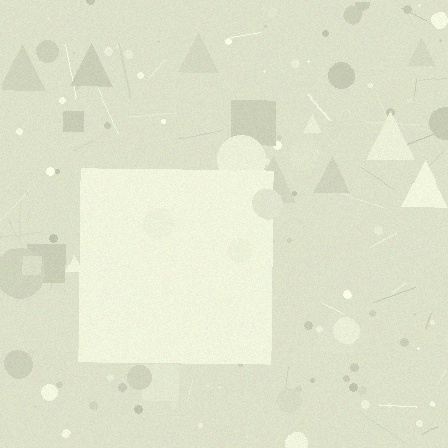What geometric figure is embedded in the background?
A square is embedded in the background.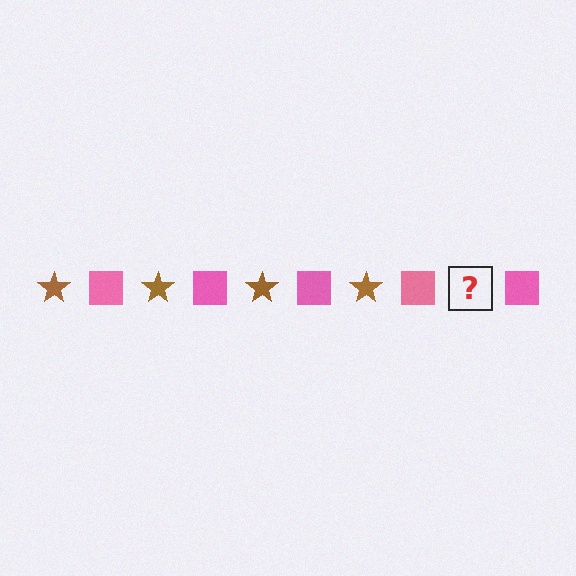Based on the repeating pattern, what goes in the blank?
The blank should be a brown star.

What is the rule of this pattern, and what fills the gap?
The rule is that the pattern alternates between brown star and pink square. The gap should be filled with a brown star.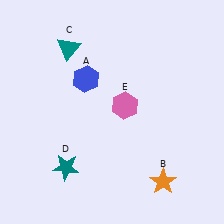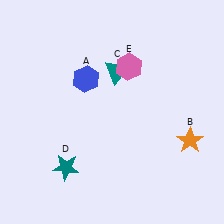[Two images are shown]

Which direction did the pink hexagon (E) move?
The pink hexagon (E) moved up.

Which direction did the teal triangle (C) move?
The teal triangle (C) moved right.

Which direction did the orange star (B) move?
The orange star (B) moved up.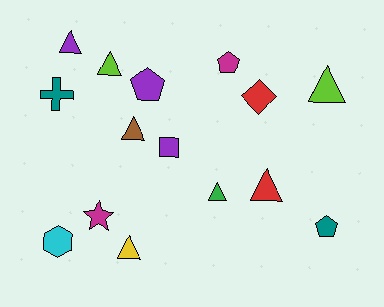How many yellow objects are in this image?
There is 1 yellow object.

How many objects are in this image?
There are 15 objects.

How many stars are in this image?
There is 1 star.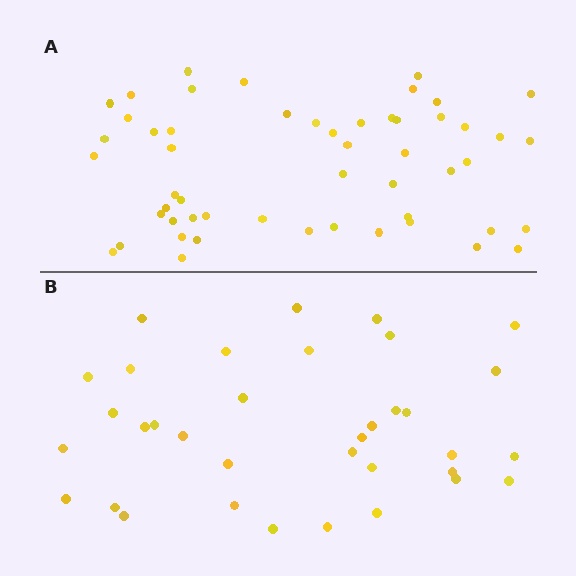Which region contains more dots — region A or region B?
Region A (the top region) has more dots.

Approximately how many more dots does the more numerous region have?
Region A has approximately 20 more dots than region B.